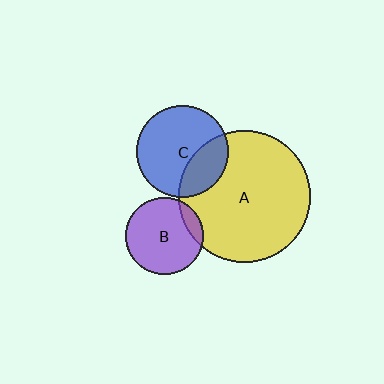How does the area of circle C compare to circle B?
Approximately 1.4 times.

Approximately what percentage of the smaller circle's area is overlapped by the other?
Approximately 30%.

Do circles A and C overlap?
Yes.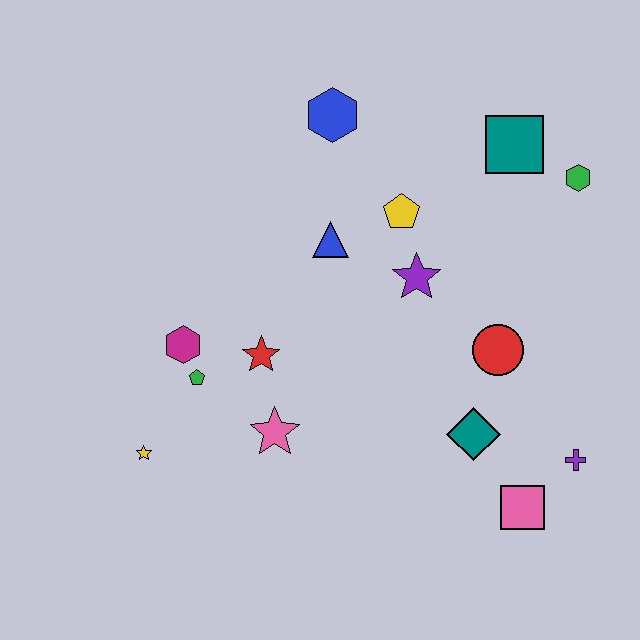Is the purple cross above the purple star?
No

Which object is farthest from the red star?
The green hexagon is farthest from the red star.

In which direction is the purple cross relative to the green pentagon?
The purple cross is to the right of the green pentagon.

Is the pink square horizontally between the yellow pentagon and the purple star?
No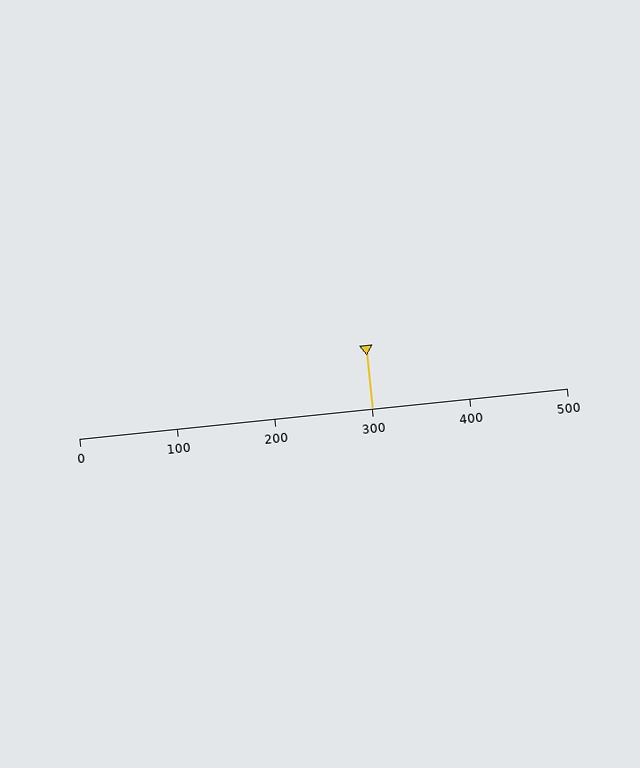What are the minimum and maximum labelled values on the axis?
The axis runs from 0 to 500.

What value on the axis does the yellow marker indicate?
The marker indicates approximately 300.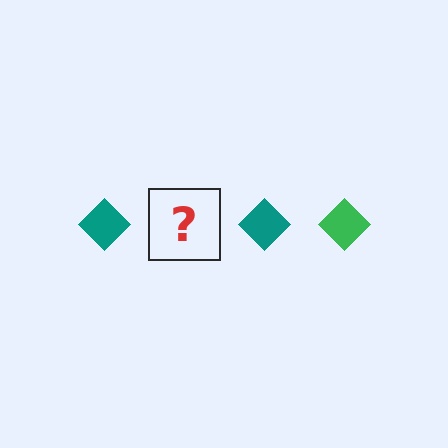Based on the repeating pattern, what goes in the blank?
The blank should be a green diamond.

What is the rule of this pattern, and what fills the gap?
The rule is that the pattern cycles through teal, green diamonds. The gap should be filled with a green diamond.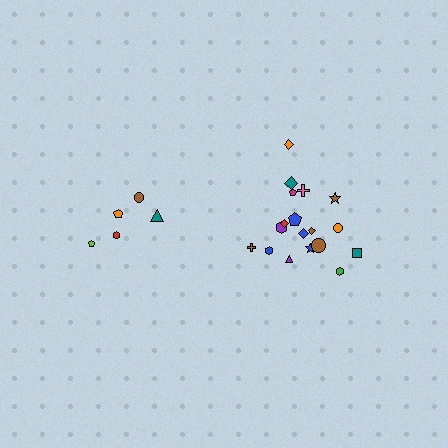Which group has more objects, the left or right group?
The right group.